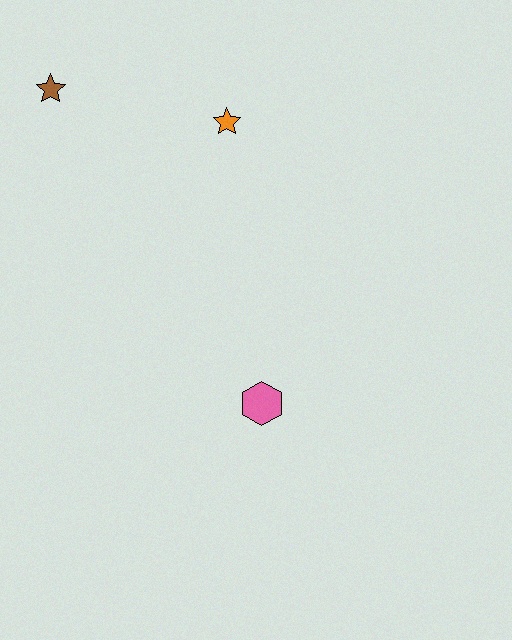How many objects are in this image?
There are 3 objects.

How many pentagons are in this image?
There are no pentagons.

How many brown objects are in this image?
There is 1 brown object.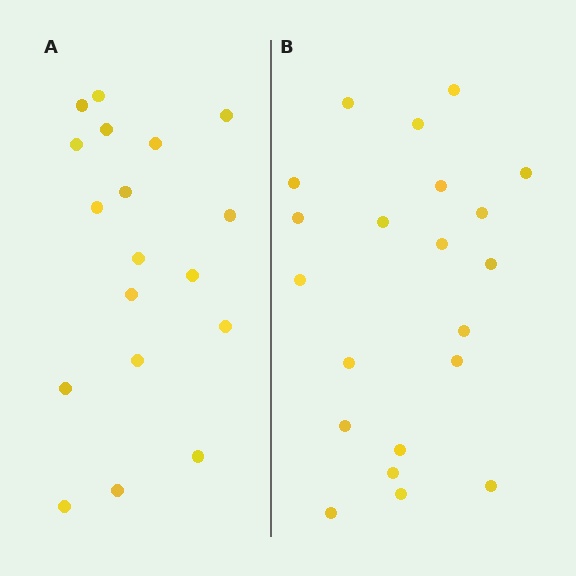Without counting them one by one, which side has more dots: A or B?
Region B (the right region) has more dots.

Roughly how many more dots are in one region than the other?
Region B has just a few more — roughly 2 or 3 more dots than region A.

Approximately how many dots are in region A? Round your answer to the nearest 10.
About 20 dots. (The exact count is 18, which rounds to 20.)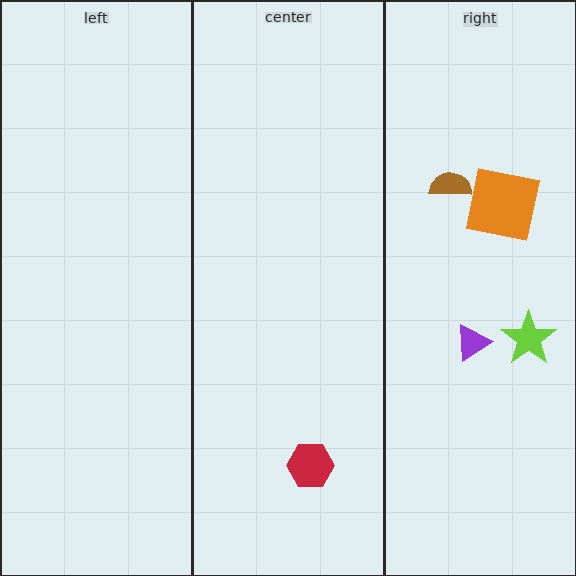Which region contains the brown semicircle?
The right region.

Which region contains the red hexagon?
The center region.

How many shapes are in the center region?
1.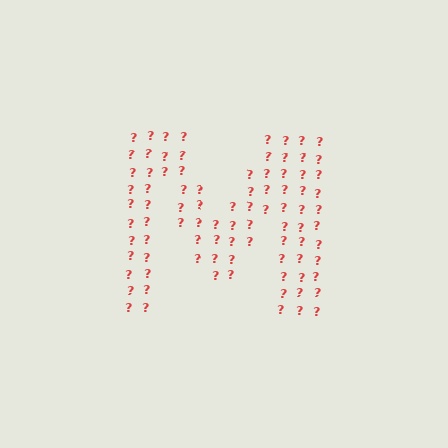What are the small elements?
The small elements are question marks.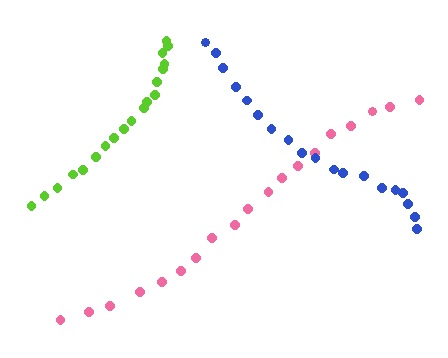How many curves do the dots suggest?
There are 3 distinct paths.